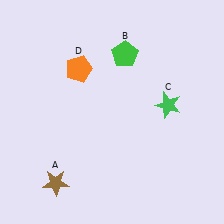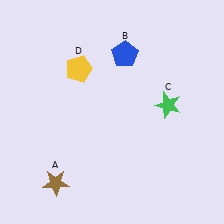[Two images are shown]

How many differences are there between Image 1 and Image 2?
There are 2 differences between the two images.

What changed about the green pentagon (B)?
In Image 1, B is green. In Image 2, it changed to blue.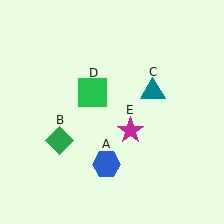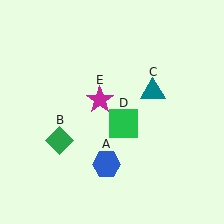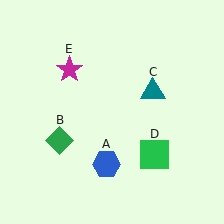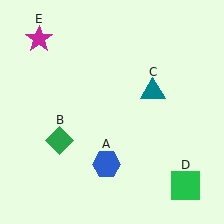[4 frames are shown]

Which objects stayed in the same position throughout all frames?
Blue hexagon (object A) and green diamond (object B) and teal triangle (object C) remained stationary.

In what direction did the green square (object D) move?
The green square (object D) moved down and to the right.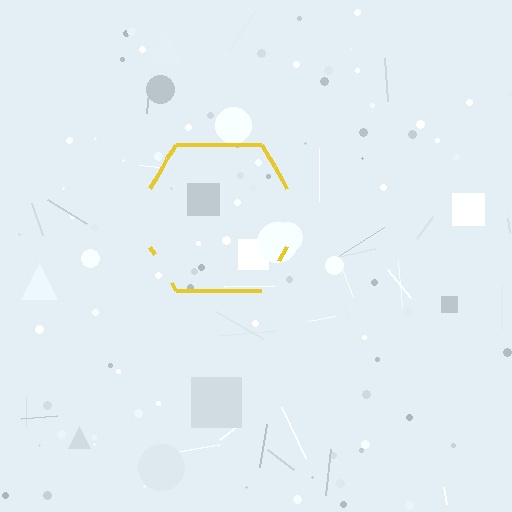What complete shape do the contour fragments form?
The contour fragments form a hexagon.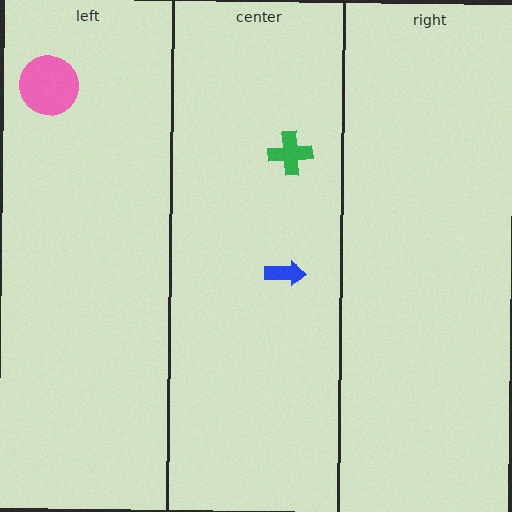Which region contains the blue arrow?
The center region.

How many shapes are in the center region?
2.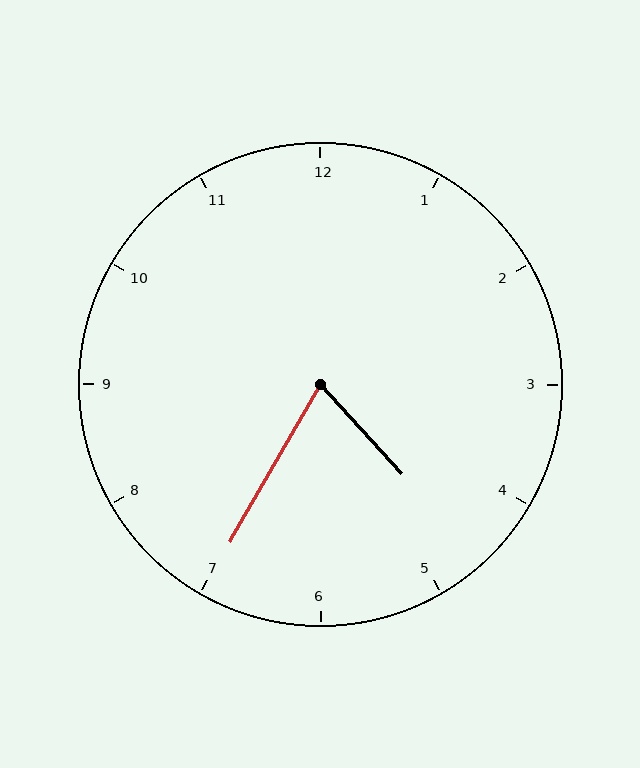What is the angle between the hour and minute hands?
Approximately 72 degrees.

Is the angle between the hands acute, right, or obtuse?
It is acute.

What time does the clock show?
4:35.